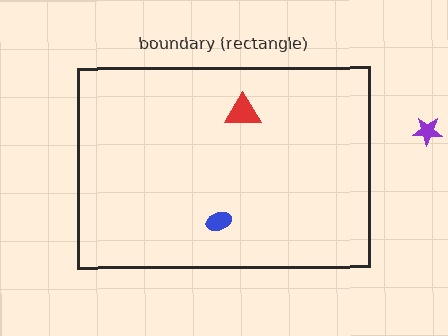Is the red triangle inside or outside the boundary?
Inside.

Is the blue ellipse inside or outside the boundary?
Inside.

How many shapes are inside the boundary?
2 inside, 1 outside.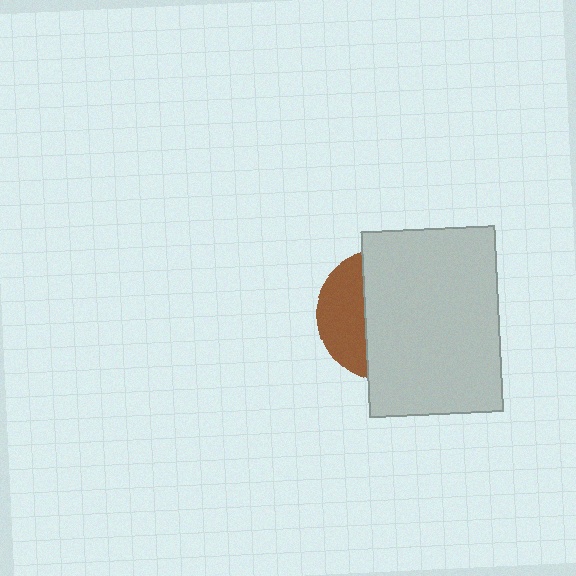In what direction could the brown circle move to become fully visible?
The brown circle could move left. That would shift it out from behind the light gray rectangle entirely.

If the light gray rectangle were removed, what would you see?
You would see the complete brown circle.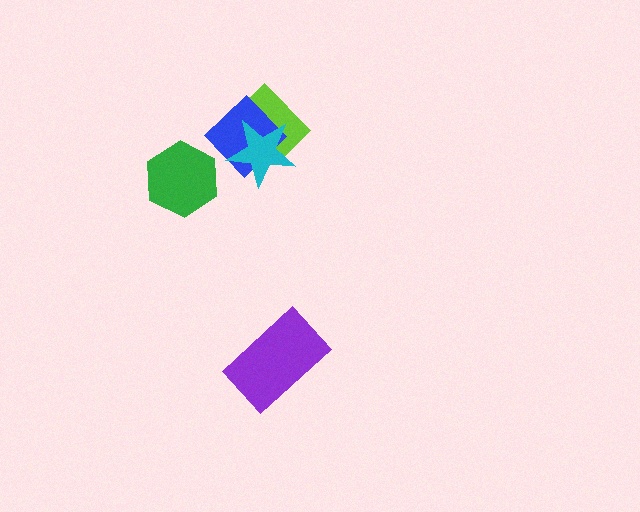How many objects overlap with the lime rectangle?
2 objects overlap with the lime rectangle.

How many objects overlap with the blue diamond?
2 objects overlap with the blue diamond.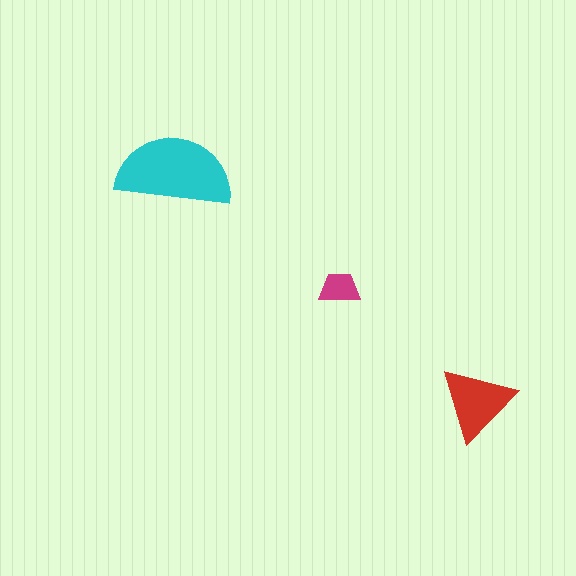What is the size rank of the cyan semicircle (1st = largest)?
1st.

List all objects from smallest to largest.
The magenta trapezoid, the red triangle, the cyan semicircle.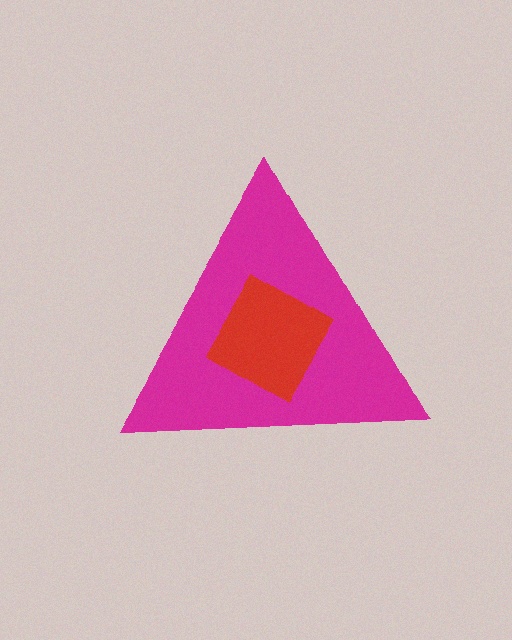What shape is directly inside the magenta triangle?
The red diamond.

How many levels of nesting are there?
2.